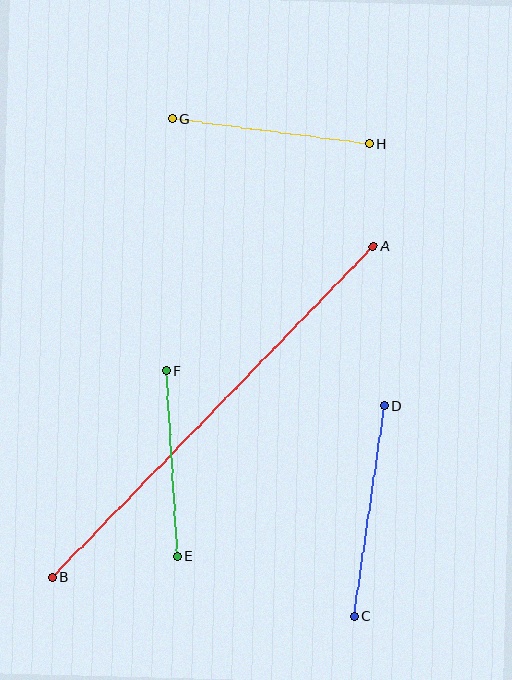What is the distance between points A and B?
The distance is approximately 461 pixels.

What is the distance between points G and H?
The distance is approximately 199 pixels.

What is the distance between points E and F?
The distance is approximately 186 pixels.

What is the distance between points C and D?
The distance is approximately 212 pixels.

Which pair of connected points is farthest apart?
Points A and B are farthest apart.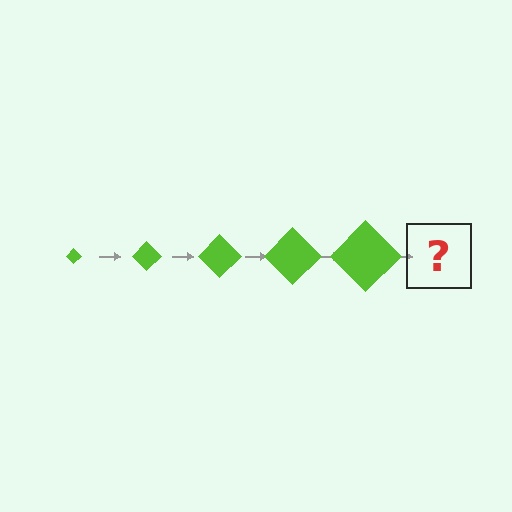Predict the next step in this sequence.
The next step is a lime diamond, larger than the previous one.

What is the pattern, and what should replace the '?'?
The pattern is that the diamond gets progressively larger each step. The '?' should be a lime diamond, larger than the previous one.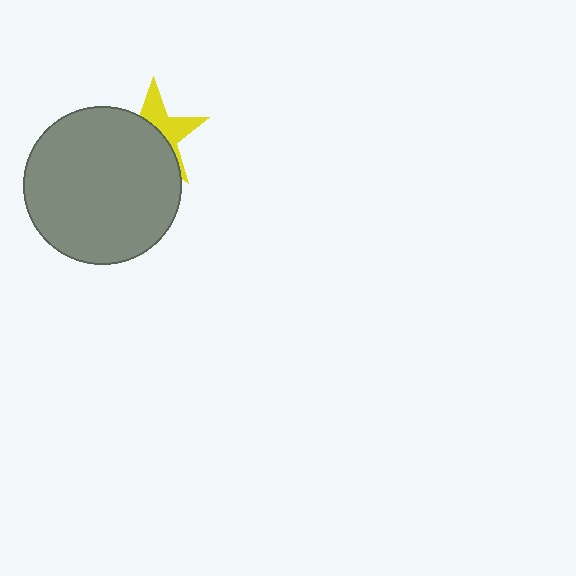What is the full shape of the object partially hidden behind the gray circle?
The partially hidden object is a yellow star.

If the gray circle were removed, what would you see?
You would see the complete yellow star.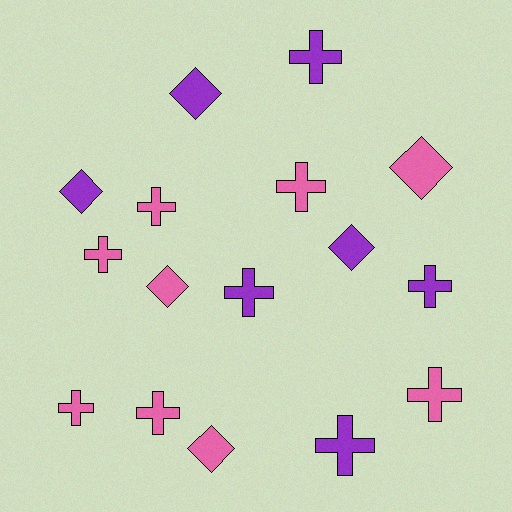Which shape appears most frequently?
Cross, with 10 objects.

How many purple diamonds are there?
There are 3 purple diamonds.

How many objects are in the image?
There are 16 objects.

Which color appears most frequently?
Pink, with 9 objects.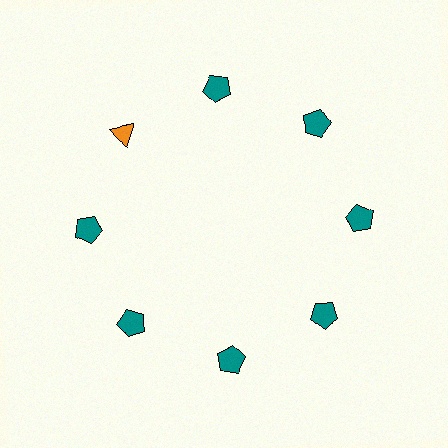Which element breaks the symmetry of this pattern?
The orange triangle at roughly the 10 o'clock position breaks the symmetry. All other shapes are teal pentagons.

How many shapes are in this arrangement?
There are 8 shapes arranged in a ring pattern.